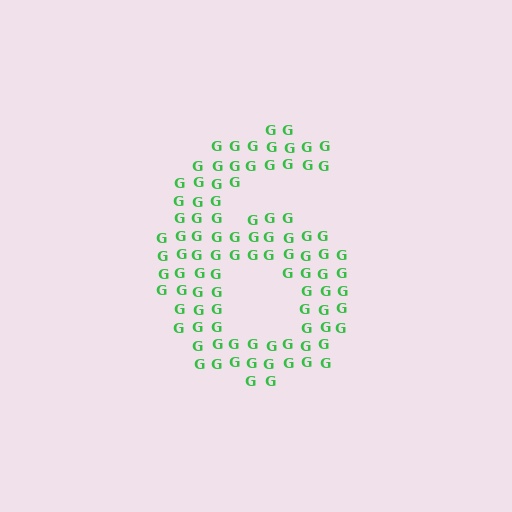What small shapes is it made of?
It is made of small letter G's.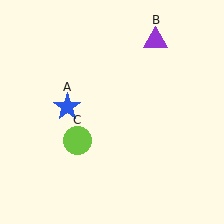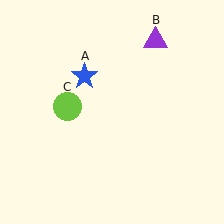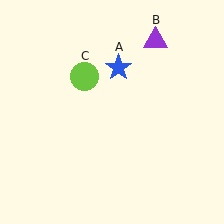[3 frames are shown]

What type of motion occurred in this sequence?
The blue star (object A), lime circle (object C) rotated clockwise around the center of the scene.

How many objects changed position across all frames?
2 objects changed position: blue star (object A), lime circle (object C).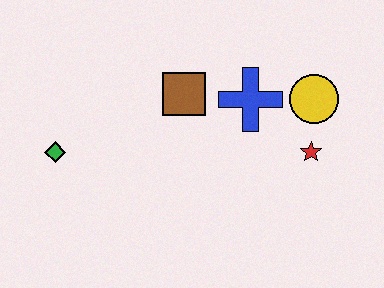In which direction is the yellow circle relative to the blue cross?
The yellow circle is to the right of the blue cross.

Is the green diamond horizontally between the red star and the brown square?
No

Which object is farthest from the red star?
The green diamond is farthest from the red star.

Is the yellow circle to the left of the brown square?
No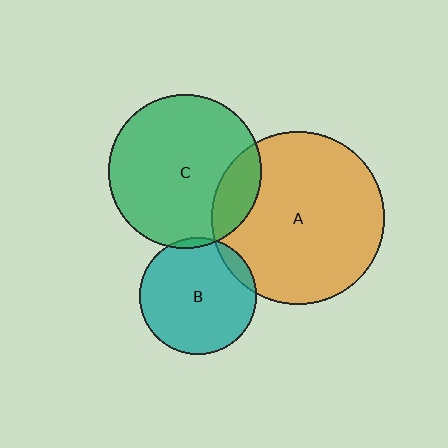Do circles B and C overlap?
Yes.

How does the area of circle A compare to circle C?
Approximately 1.3 times.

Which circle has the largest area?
Circle A (orange).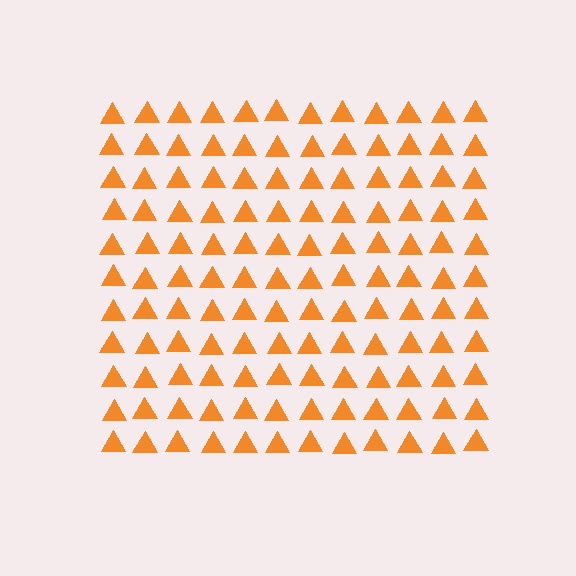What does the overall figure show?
The overall figure shows a square.